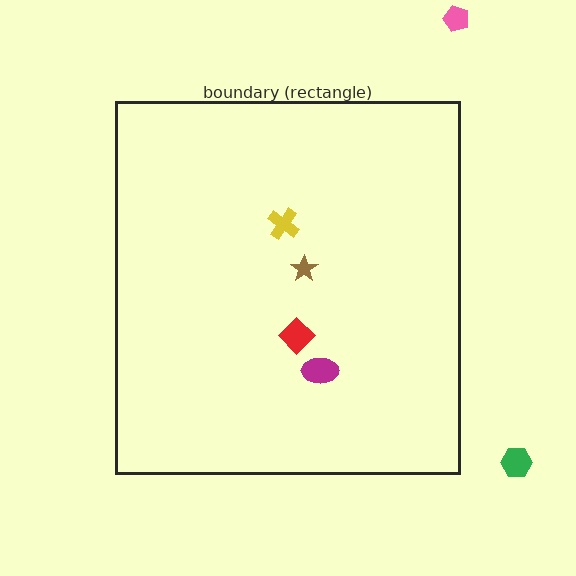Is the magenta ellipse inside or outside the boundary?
Inside.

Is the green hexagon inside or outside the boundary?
Outside.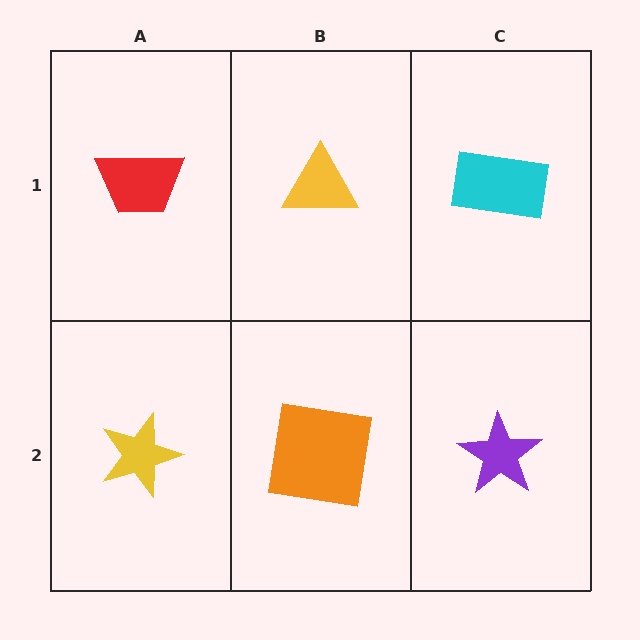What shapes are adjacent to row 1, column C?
A purple star (row 2, column C), a yellow triangle (row 1, column B).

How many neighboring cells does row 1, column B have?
3.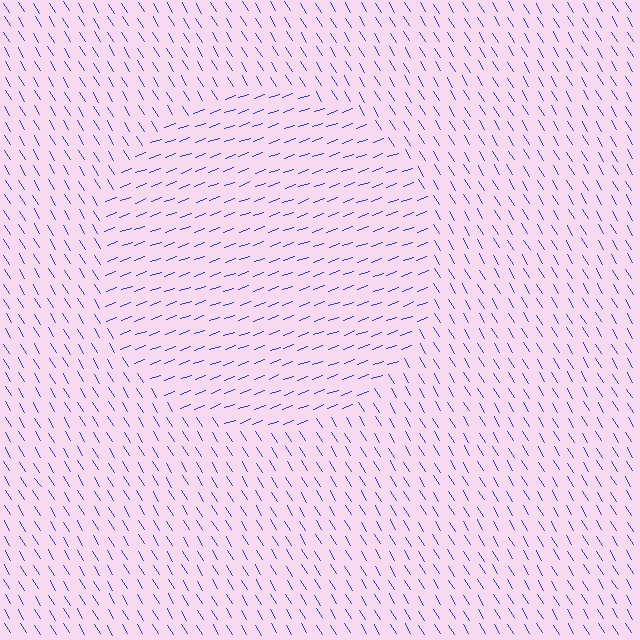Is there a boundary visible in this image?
Yes, there is a texture boundary formed by a change in line orientation.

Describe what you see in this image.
The image is filled with small blue line segments. A circle region in the image has lines oriented differently from the surrounding lines, creating a visible texture boundary.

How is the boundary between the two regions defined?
The boundary is defined purely by a change in line orientation (approximately 79 degrees difference). All lines are the same color and thickness.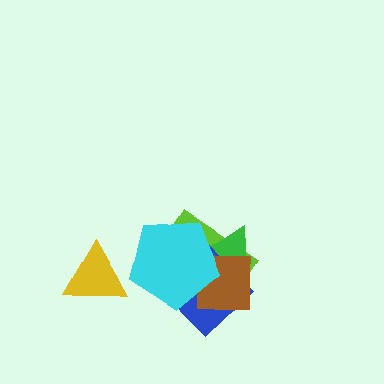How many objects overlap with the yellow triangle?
0 objects overlap with the yellow triangle.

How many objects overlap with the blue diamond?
4 objects overlap with the blue diamond.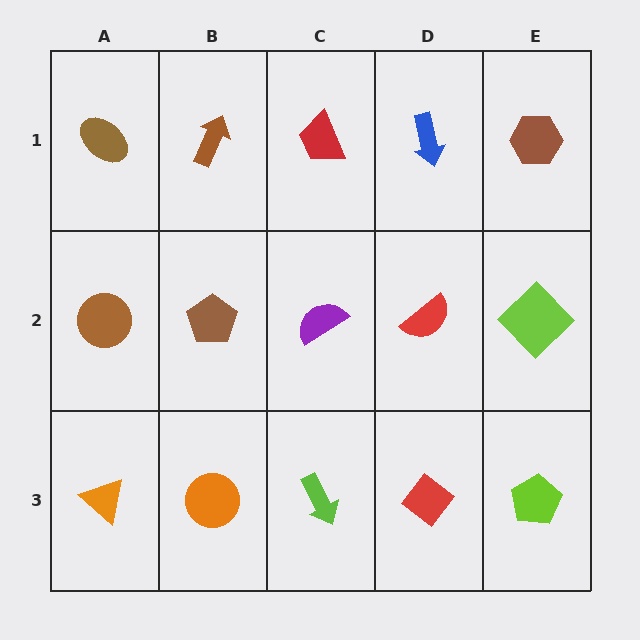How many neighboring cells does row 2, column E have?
3.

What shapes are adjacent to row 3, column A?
A brown circle (row 2, column A), an orange circle (row 3, column B).